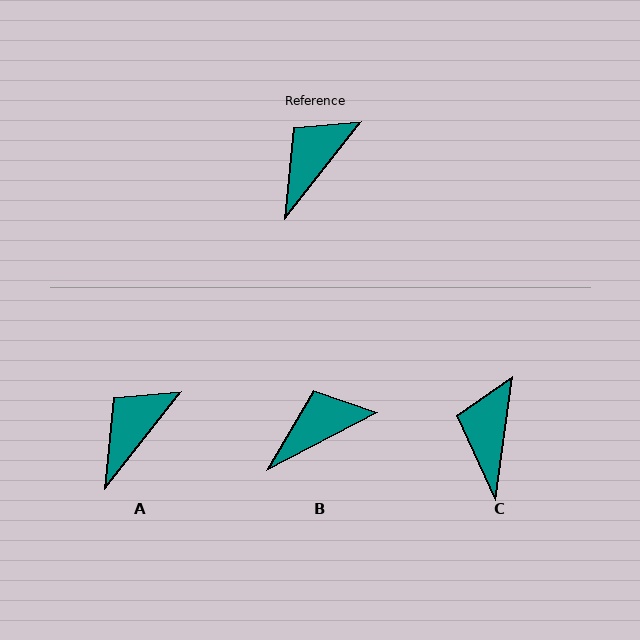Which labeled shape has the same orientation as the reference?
A.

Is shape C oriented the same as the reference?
No, it is off by about 30 degrees.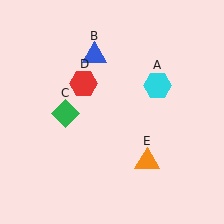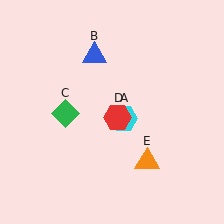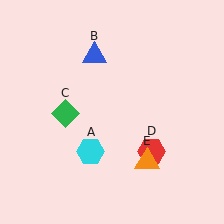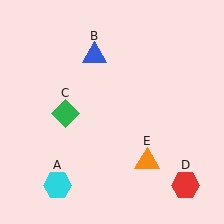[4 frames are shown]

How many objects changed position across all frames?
2 objects changed position: cyan hexagon (object A), red hexagon (object D).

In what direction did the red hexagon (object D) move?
The red hexagon (object D) moved down and to the right.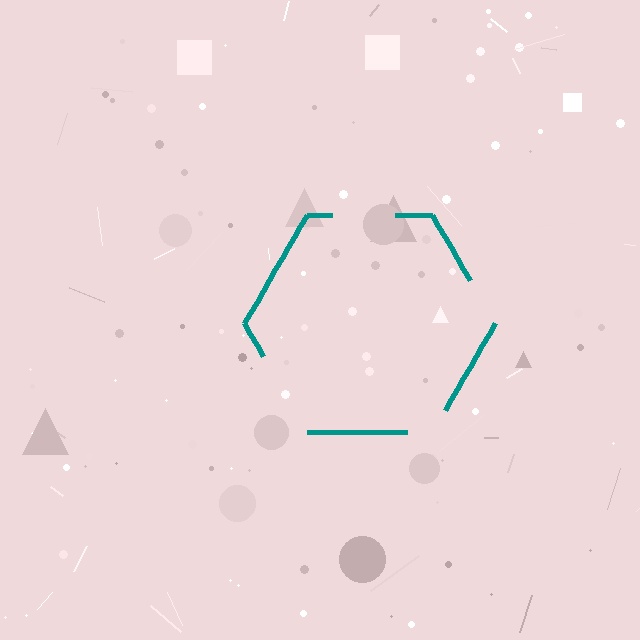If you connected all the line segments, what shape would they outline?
They would outline a hexagon.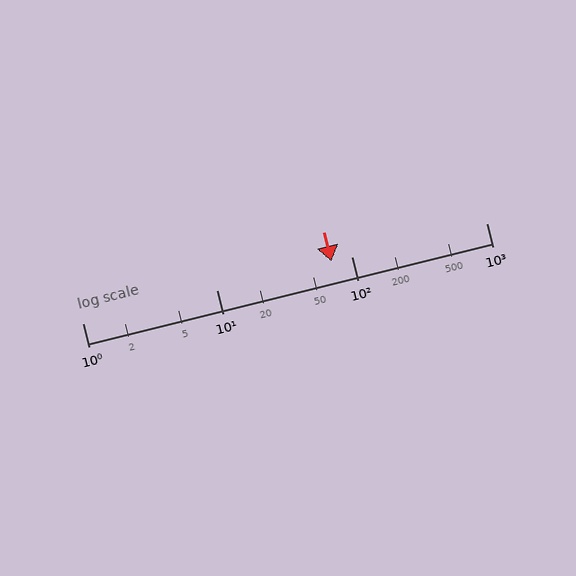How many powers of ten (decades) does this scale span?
The scale spans 3 decades, from 1 to 1000.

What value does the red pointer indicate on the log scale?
The pointer indicates approximately 71.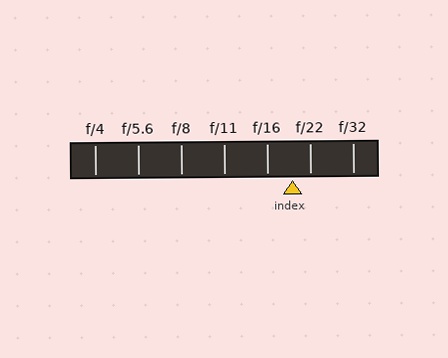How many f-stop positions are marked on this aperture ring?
There are 7 f-stop positions marked.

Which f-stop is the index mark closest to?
The index mark is closest to f/22.